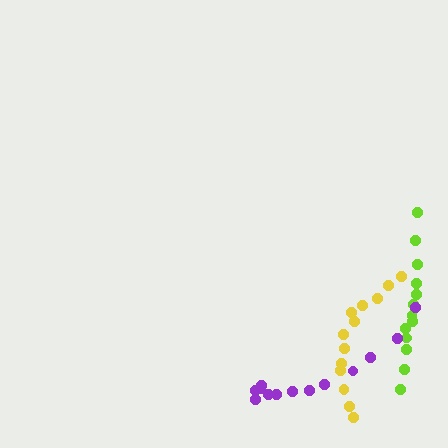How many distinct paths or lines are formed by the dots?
There are 3 distinct paths.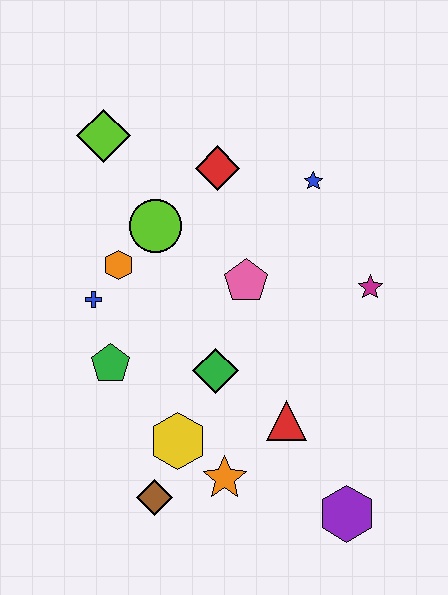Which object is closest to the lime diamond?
The lime circle is closest to the lime diamond.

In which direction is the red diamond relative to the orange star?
The red diamond is above the orange star.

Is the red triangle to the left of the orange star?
No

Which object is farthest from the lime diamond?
The purple hexagon is farthest from the lime diamond.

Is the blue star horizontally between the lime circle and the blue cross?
No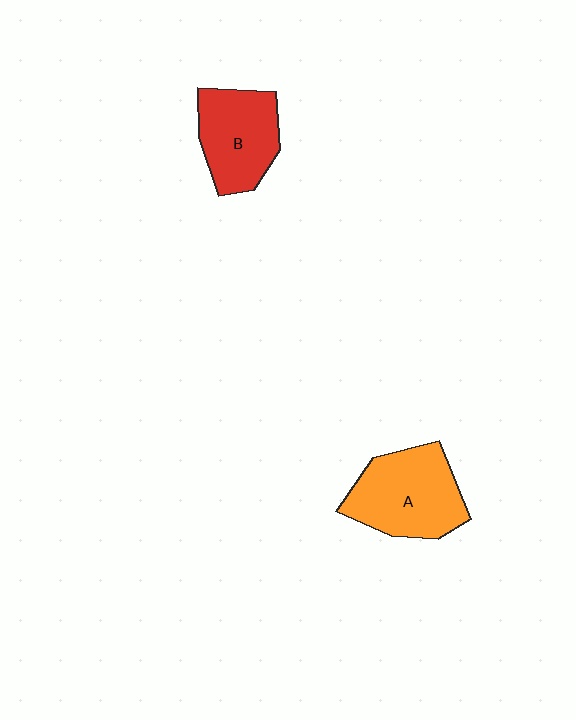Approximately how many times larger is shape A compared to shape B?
Approximately 1.2 times.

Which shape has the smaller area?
Shape B (red).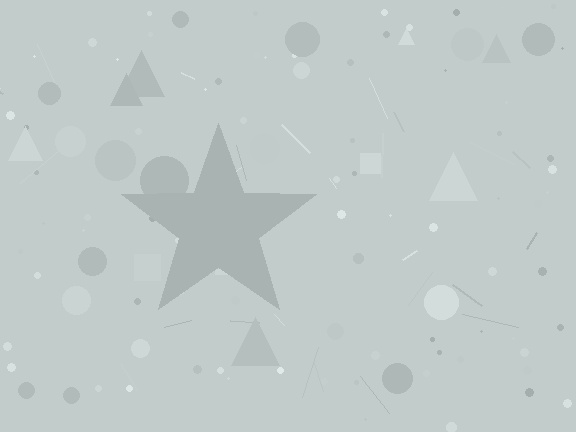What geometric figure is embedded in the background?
A star is embedded in the background.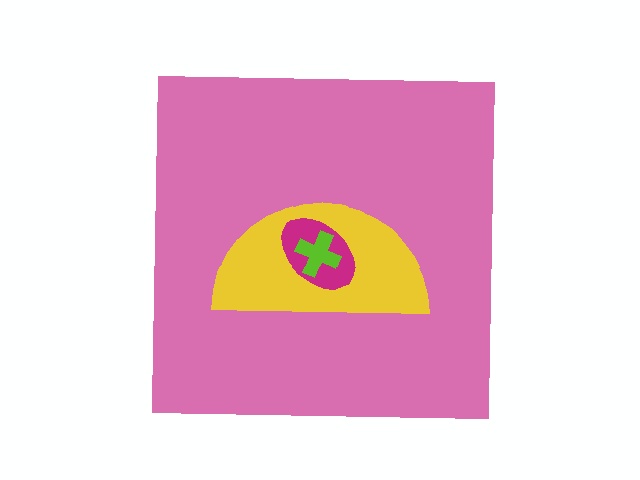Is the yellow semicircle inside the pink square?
Yes.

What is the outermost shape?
The pink square.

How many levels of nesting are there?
4.